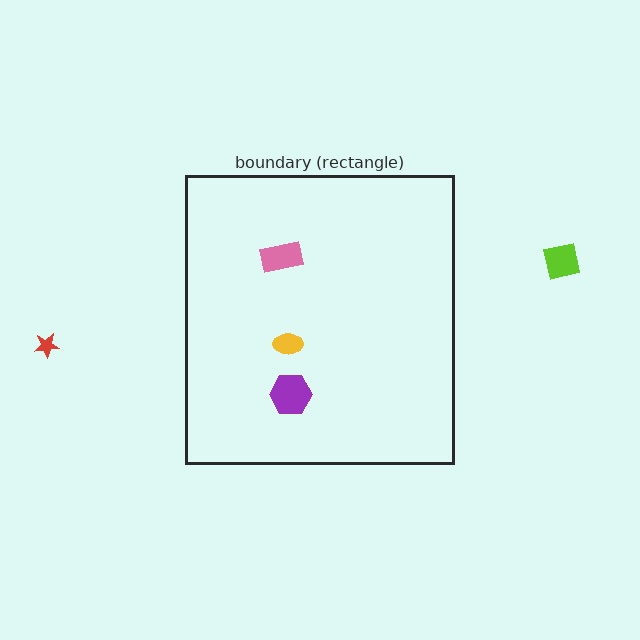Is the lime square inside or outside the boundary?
Outside.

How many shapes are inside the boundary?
3 inside, 2 outside.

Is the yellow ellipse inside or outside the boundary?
Inside.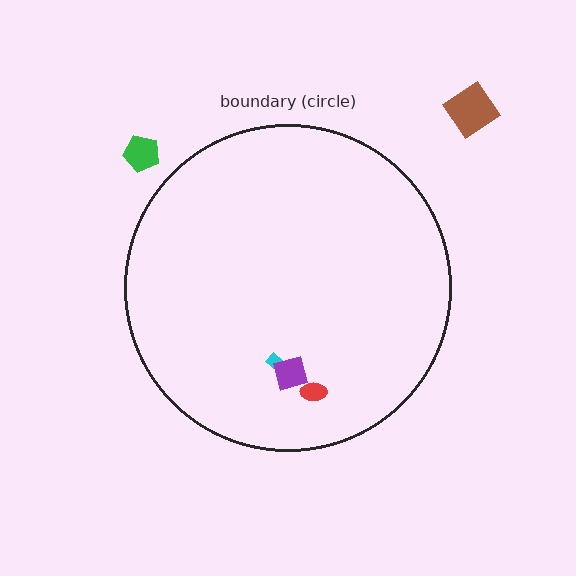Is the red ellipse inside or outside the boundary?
Inside.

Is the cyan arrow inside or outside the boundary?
Inside.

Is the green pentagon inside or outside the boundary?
Outside.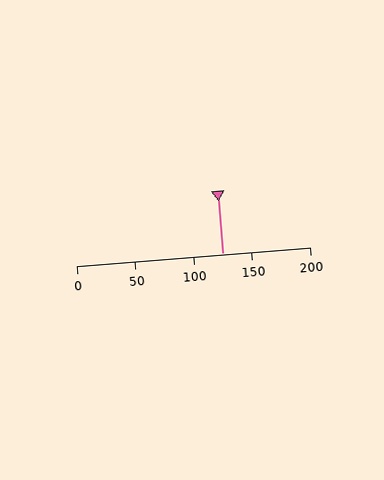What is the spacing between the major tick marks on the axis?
The major ticks are spaced 50 apart.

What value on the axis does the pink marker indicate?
The marker indicates approximately 125.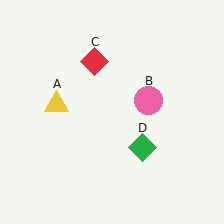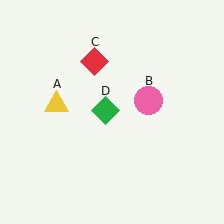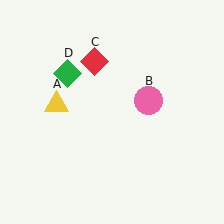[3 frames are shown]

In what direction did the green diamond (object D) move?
The green diamond (object D) moved up and to the left.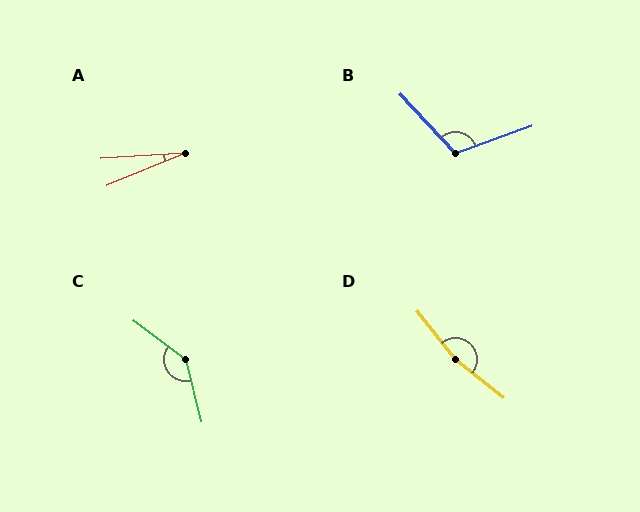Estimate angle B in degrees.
Approximately 113 degrees.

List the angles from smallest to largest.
A (19°), B (113°), C (141°), D (167°).